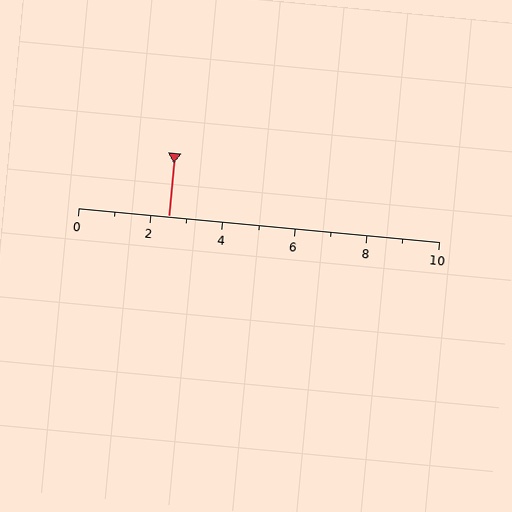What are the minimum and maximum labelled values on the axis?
The axis runs from 0 to 10.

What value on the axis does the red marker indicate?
The marker indicates approximately 2.5.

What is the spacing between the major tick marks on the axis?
The major ticks are spaced 2 apart.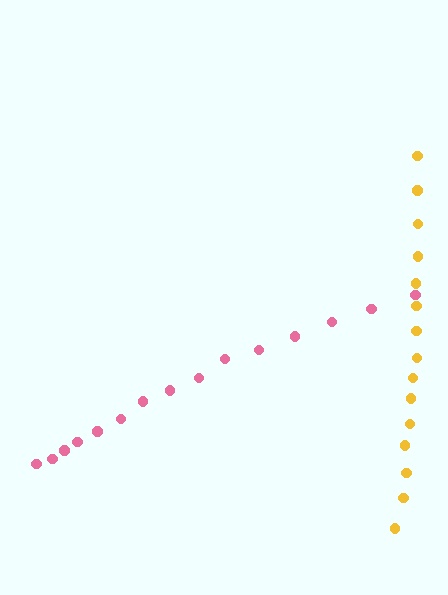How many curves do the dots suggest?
There are 2 distinct paths.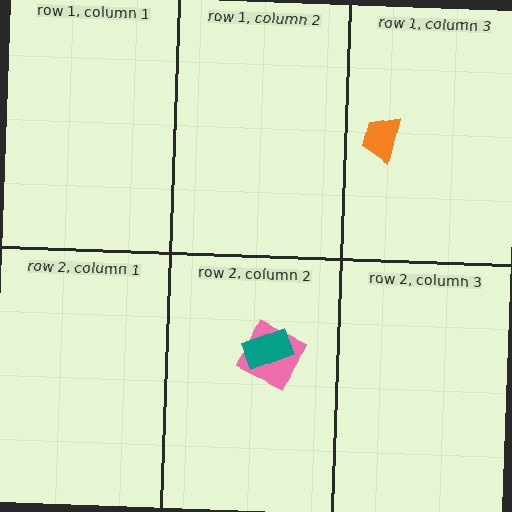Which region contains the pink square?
The row 2, column 2 region.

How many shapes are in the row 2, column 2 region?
2.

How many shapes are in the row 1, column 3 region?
1.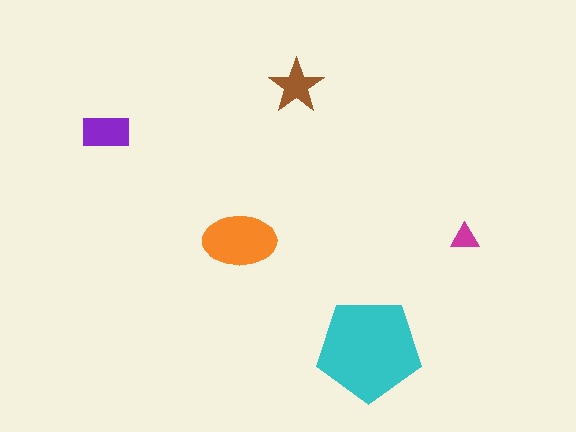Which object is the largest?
The cyan pentagon.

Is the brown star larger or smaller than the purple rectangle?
Smaller.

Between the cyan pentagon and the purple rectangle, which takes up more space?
The cyan pentagon.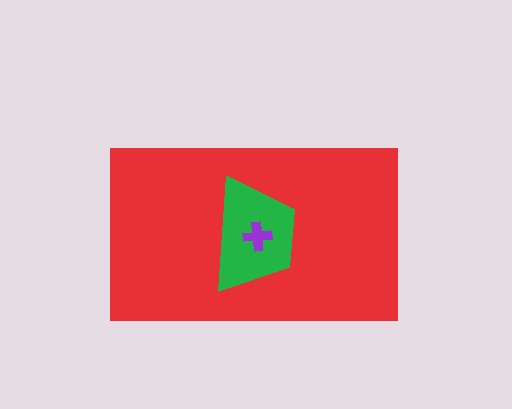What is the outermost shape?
The red rectangle.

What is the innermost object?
The purple cross.